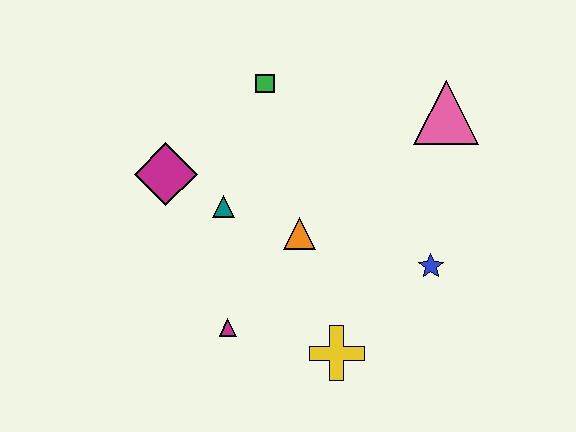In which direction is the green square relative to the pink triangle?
The green square is to the left of the pink triangle.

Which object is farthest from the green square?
The yellow cross is farthest from the green square.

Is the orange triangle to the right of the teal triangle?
Yes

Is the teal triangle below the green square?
Yes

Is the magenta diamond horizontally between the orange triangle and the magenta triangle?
No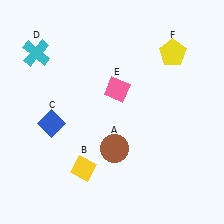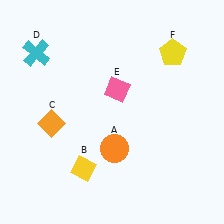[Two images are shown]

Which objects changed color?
A changed from brown to orange. C changed from blue to orange.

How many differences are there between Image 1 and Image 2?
There are 2 differences between the two images.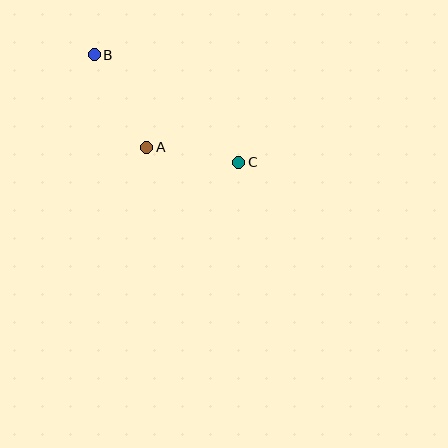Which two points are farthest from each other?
Points B and C are farthest from each other.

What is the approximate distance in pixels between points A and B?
The distance between A and B is approximately 106 pixels.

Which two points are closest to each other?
Points A and C are closest to each other.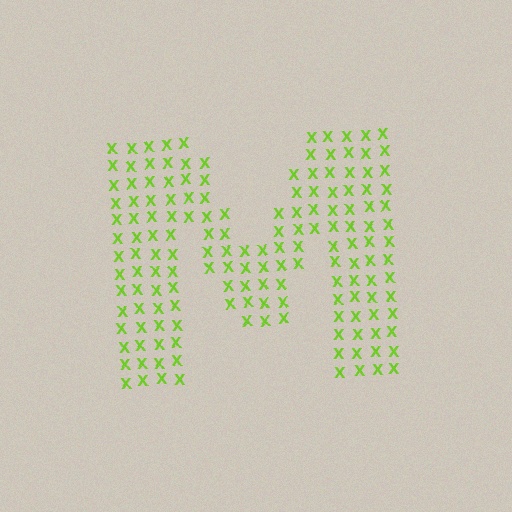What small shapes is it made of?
It is made of small letter X's.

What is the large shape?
The large shape is the letter M.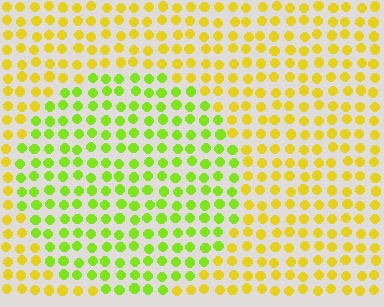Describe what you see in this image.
The image is filled with small yellow elements in a uniform arrangement. A circle-shaped region is visible where the elements are tinted to a slightly different hue, forming a subtle color boundary.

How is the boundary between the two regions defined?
The boundary is defined purely by a slight shift in hue (about 37 degrees). Spacing, size, and orientation are identical on both sides.